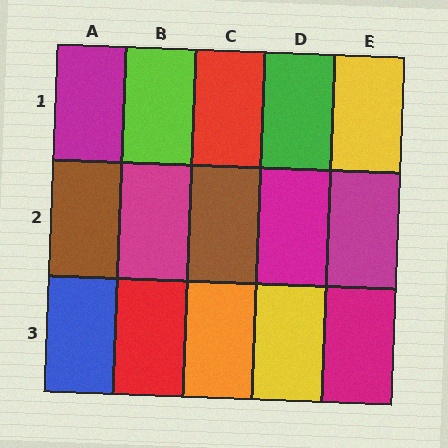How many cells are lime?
1 cell is lime.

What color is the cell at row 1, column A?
Magenta.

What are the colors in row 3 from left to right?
Blue, red, orange, yellow, magenta.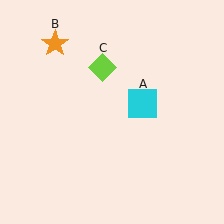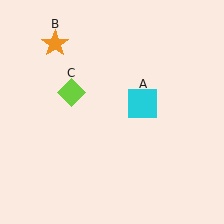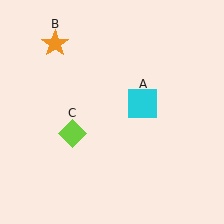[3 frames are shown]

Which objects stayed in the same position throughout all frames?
Cyan square (object A) and orange star (object B) remained stationary.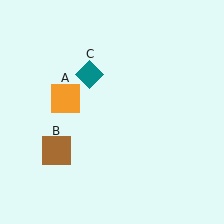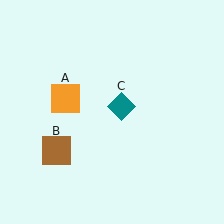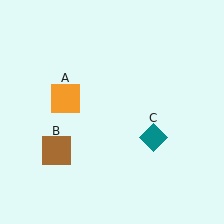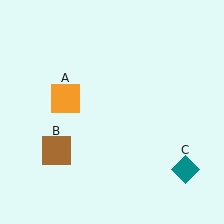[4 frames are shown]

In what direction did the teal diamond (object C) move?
The teal diamond (object C) moved down and to the right.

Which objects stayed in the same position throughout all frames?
Orange square (object A) and brown square (object B) remained stationary.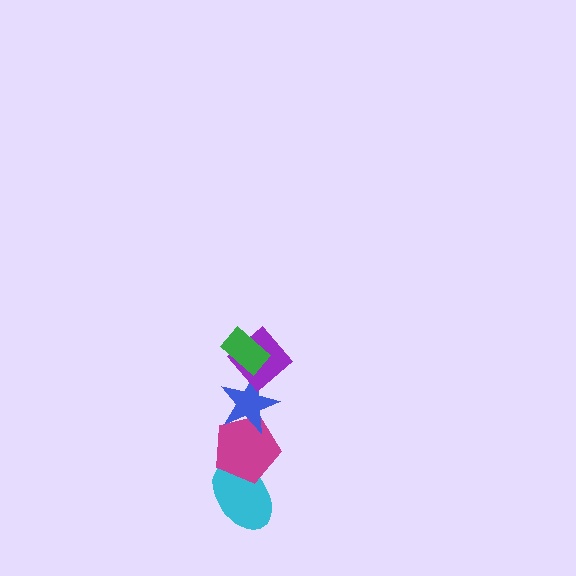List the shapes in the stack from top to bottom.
From top to bottom: the green rectangle, the purple diamond, the blue star, the magenta pentagon, the cyan ellipse.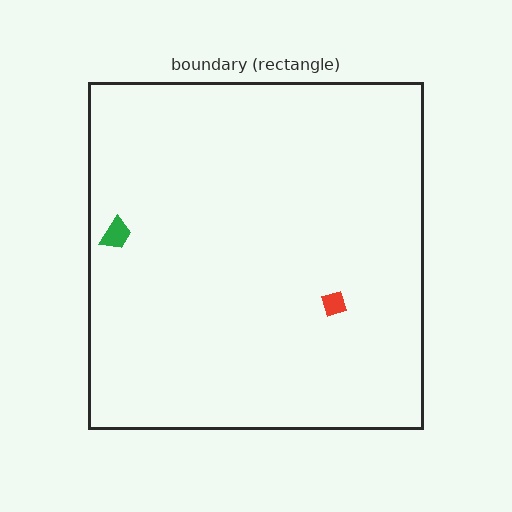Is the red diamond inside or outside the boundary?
Inside.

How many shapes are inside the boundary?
2 inside, 0 outside.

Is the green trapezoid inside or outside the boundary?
Inside.